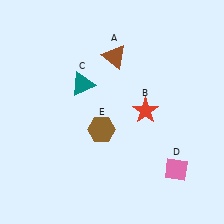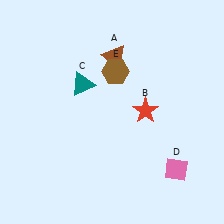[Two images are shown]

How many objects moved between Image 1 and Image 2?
1 object moved between the two images.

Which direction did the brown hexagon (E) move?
The brown hexagon (E) moved up.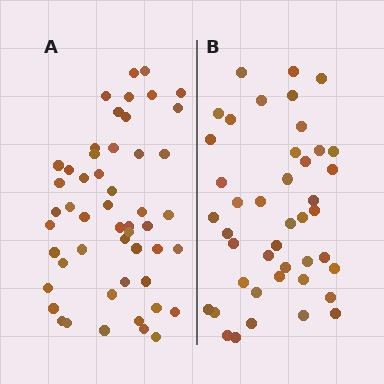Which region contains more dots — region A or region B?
Region A (the left region) has more dots.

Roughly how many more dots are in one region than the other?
Region A has roughly 8 or so more dots than region B.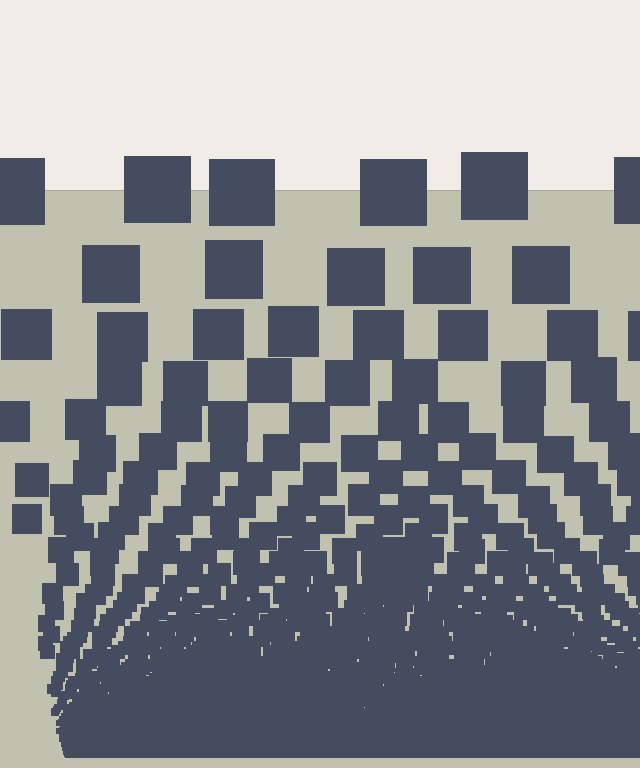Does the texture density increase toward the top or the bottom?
Density increases toward the bottom.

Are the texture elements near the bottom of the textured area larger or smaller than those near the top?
Smaller. The gradient is inverted — elements near the bottom are smaller and denser.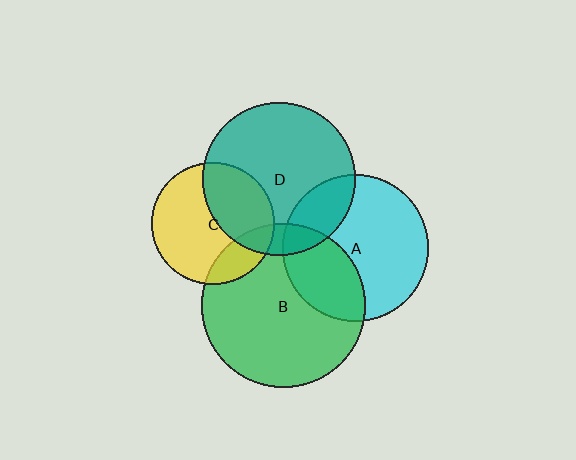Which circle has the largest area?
Circle B (green).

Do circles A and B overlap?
Yes.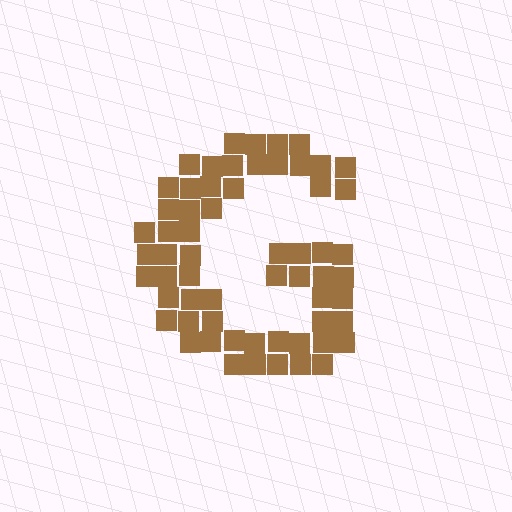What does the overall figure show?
The overall figure shows the letter G.